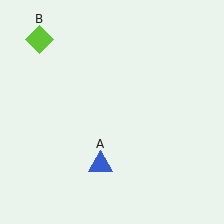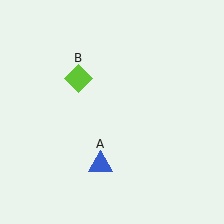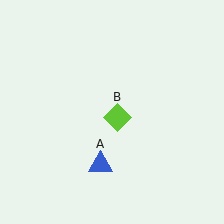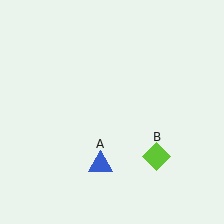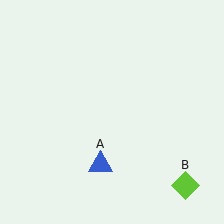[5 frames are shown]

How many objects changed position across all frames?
1 object changed position: lime diamond (object B).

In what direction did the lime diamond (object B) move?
The lime diamond (object B) moved down and to the right.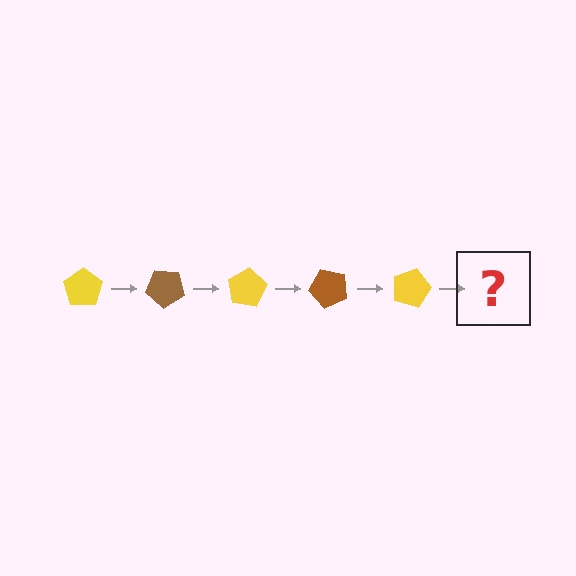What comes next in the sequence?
The next element should be a brown pentagon, rotated 200 degrees from the start.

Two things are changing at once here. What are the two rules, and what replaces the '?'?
The two rules are that it rotates 40 degrees each step and the color cycles through yellow and brown. The '?' should be a brown pentagon, rotated 200 degrees from the start.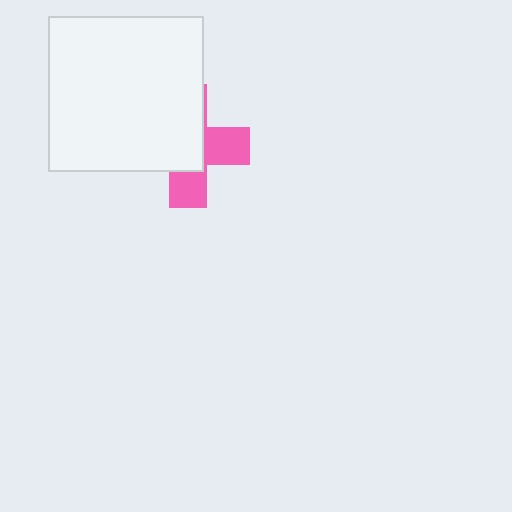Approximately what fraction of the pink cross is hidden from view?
Roughly 58% of the pink cross is hidden behind the white square.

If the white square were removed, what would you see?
You would see the complete pink cross.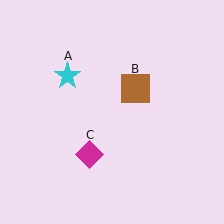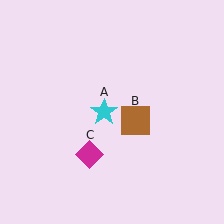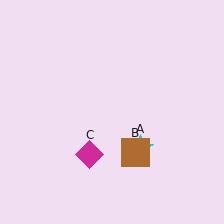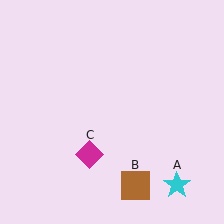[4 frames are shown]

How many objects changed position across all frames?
2 objects changed position: cyan star (object A), brown square (object B).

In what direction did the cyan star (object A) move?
The cyan star (object A) moved down and to the right.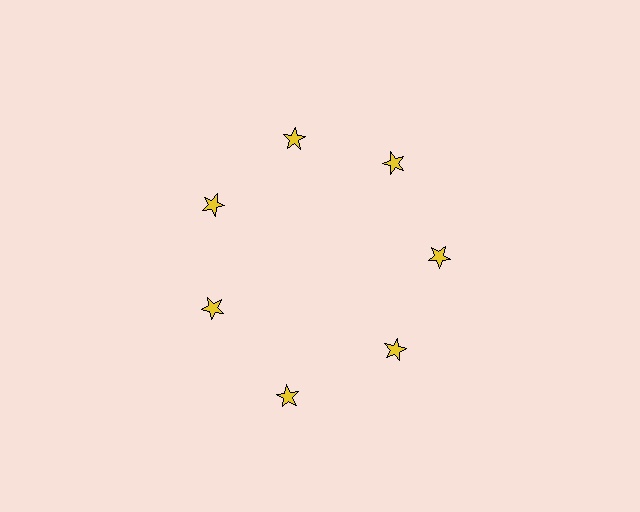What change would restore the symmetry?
The symmetry would be restored by moving it inward, back onto the ring so that all 7 stars sit at equal angles and equal distance from the center.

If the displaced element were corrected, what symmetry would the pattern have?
It would have 7-fold rotational symmetry — the pattern would map onto itself every 51 degrees.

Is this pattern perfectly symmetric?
No. The 7 yellow stars are arranged in a ring, but one element near the 6 o'clock position is pushed outward from the center, breaking the 7-fold rotational symmetry.